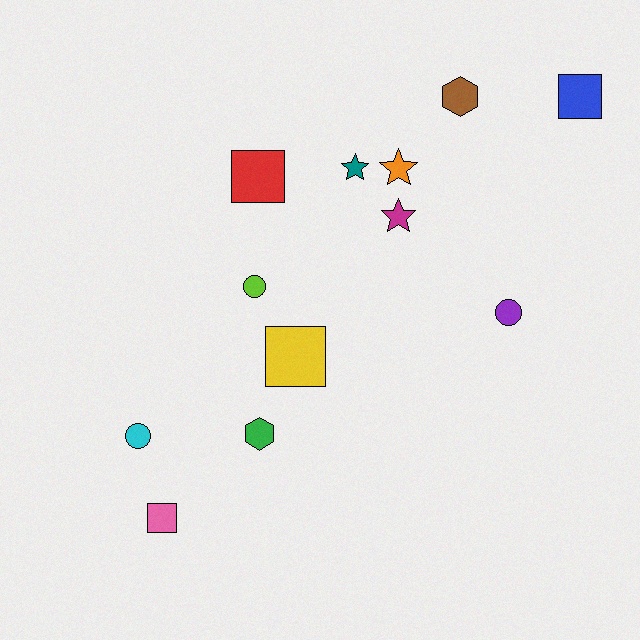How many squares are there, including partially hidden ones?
There are 4 squares.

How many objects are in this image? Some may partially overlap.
There are 12 objects.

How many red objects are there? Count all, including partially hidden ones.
There is 1 red object.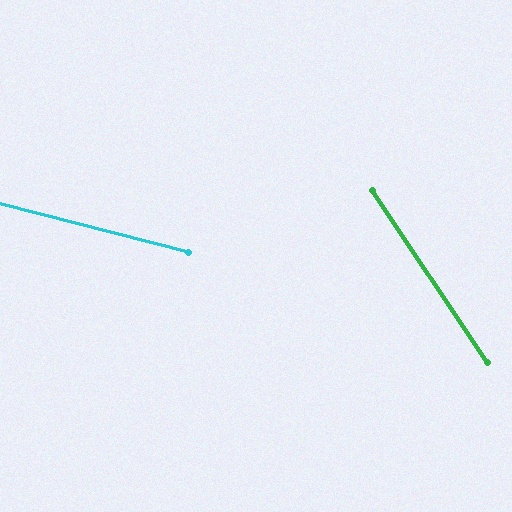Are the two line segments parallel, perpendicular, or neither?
Neither parallel nor perpendicular — they differ by about 42°.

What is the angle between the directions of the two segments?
Approximately 42 degrees.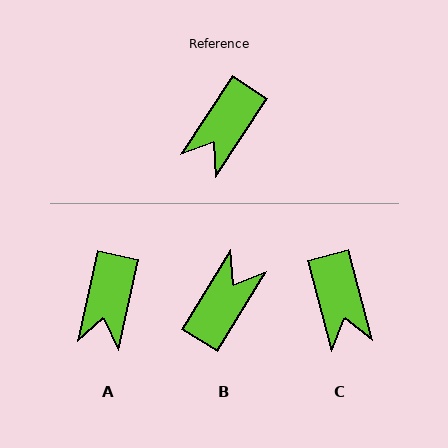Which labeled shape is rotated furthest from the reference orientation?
B, about 179 degrees away.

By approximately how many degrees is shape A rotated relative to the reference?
Approximately 21 degrees counter-clockwise.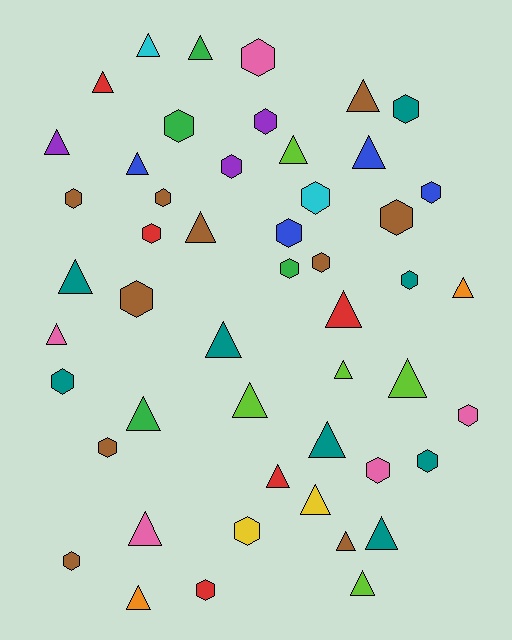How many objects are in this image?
There are 50 objects.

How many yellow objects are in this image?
There are 2 yellow objects.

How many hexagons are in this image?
There are 24 hexagons.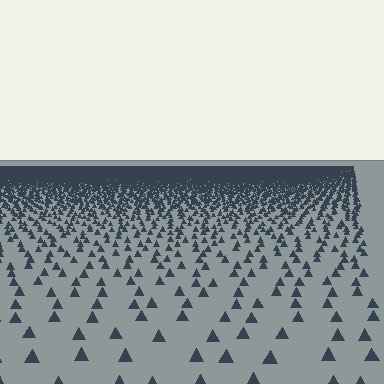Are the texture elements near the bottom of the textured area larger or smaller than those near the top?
Larger. Near the bottom, elements are closer to the viewer and appear at a bigger on-screen size.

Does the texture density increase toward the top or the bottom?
Density increases toward the top.